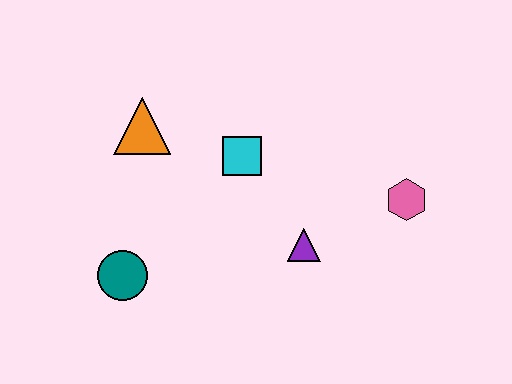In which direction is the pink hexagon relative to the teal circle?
The pink hexagon is to the right of the teal circle.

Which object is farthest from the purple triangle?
The orange triangle is farthest from the purple triangle.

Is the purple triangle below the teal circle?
No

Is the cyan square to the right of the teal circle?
Yes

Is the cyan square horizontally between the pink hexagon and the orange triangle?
Yes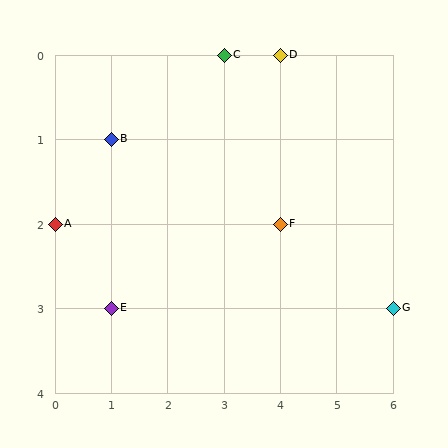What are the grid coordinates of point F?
Point F is at grid coordinates (4, 2).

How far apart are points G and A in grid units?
Points G and A are 6 columns and 1 row apart (about 6.1 grid units diagonally).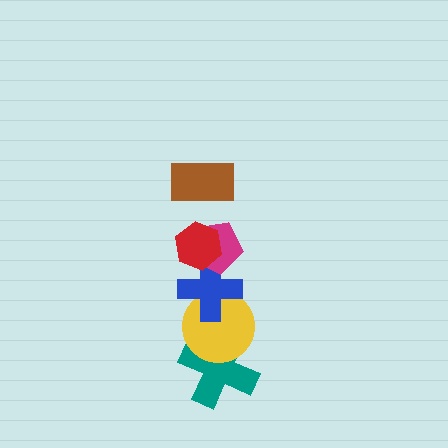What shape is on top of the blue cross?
The magenta pentagon is on top of the blue cross.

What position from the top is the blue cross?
The blue cross is 4th from the top.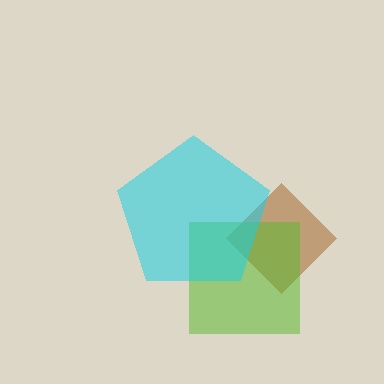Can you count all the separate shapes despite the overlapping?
Yes, there are 3 separate shapes.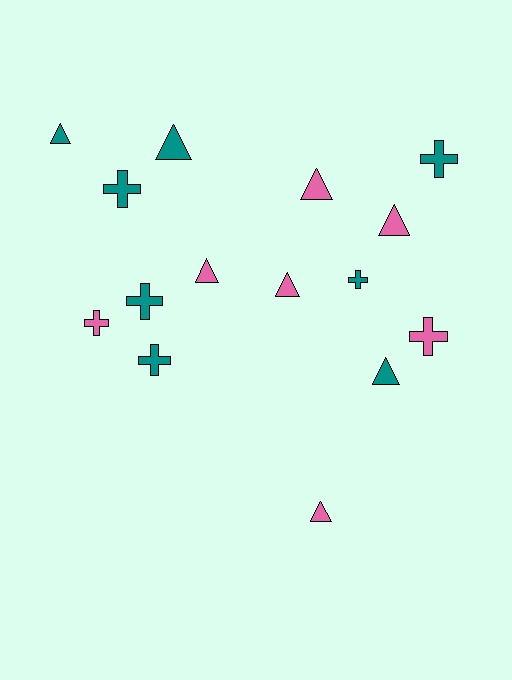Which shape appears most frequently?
Triangle, with 8 objects.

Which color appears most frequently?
Teal, with 8 objects.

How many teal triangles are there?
There are 3 teal triangles.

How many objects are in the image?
There are 15 objects.